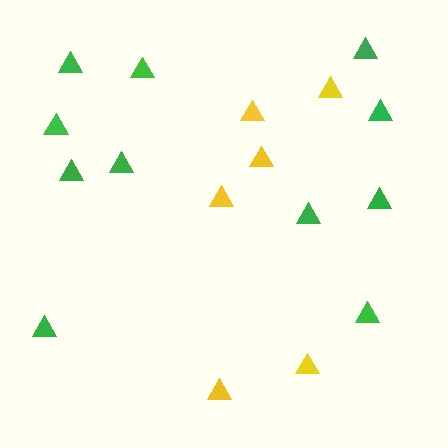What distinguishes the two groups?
There are 2 groups: one group of yellow triangles (6) and one group of green triangles (11).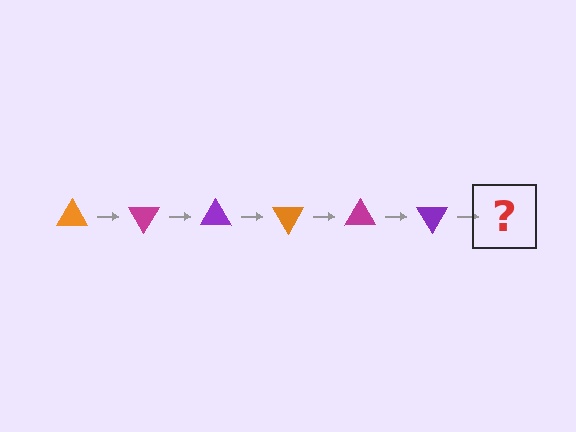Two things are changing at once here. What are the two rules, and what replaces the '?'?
The two rules are that it rotates 60 degrees each step and the color cycles through orange, magenta, and purple. The '?' should be an orange triangle, rotated 360 degrees from the start.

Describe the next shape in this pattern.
It should be an orange triangle, rotated 360 degrees from the start.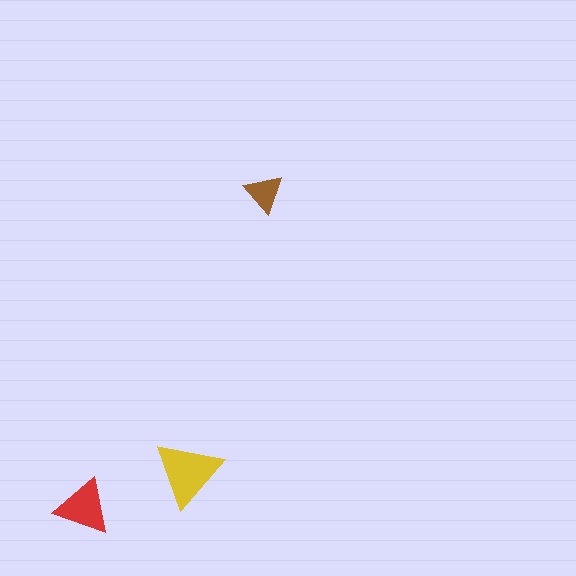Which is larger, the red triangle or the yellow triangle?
The yellow one.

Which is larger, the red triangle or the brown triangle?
The red one.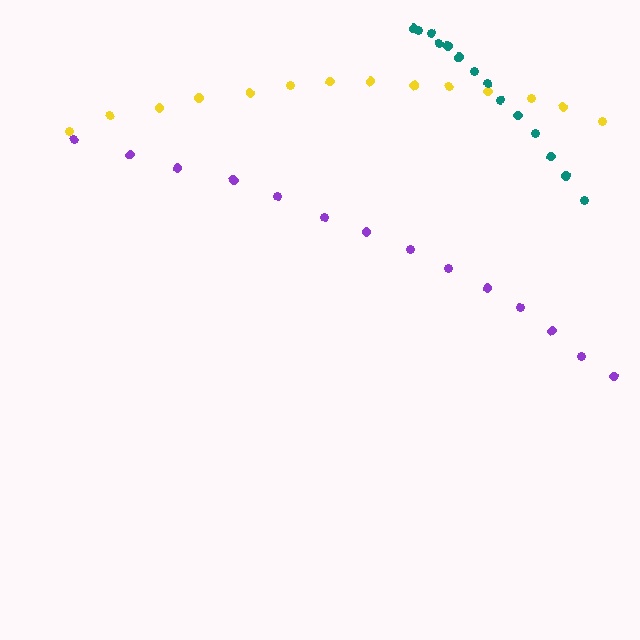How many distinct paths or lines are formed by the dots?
There are 3 distinct paths.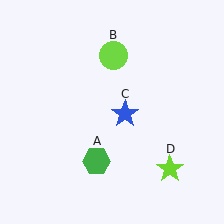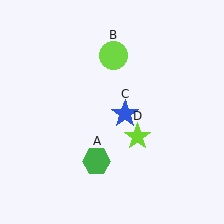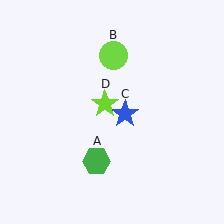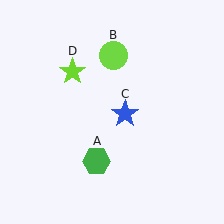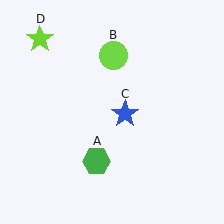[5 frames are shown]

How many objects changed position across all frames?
1 object changed position: lime star (object D).